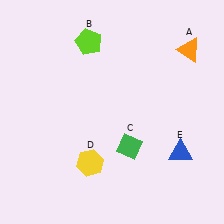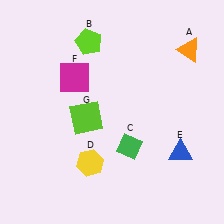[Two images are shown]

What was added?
A magenta square (F), a lime square (G) were added in Image 2.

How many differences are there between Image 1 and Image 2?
There are 2 differences between the two images.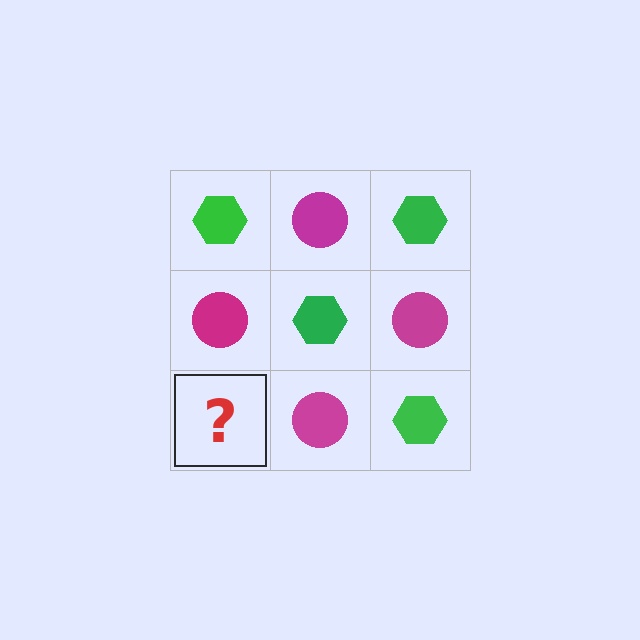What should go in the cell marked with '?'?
The missing cell should contain a green hexagon.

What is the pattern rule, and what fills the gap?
The rule is that it alternates green hexagon and magenta circle in a checkerboard pattern. The gap should be filled with a green hexagon.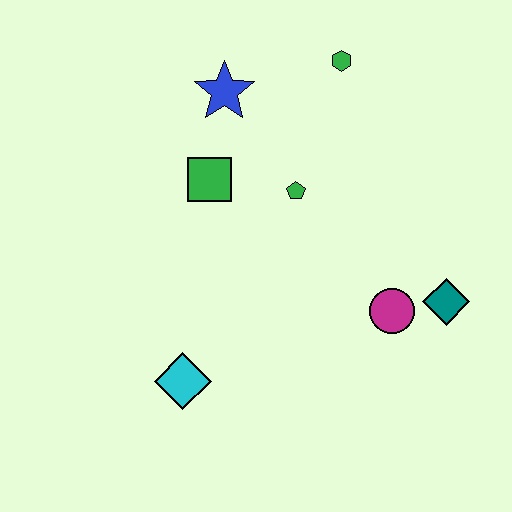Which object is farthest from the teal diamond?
The blue star is farthest from the teal diamond.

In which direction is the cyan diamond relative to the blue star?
The cyan diamond is below the blue star.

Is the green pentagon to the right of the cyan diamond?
Yes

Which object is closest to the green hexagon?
The blue star is closest to the green hexagon.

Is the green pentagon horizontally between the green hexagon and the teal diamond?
No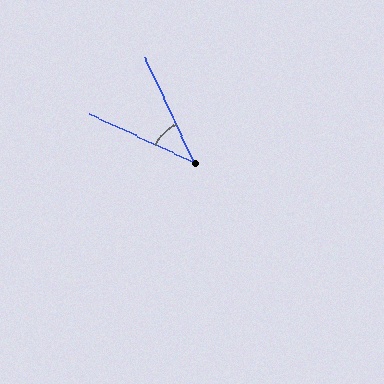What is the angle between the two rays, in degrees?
Approximately 40 degrees.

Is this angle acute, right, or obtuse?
It is acute.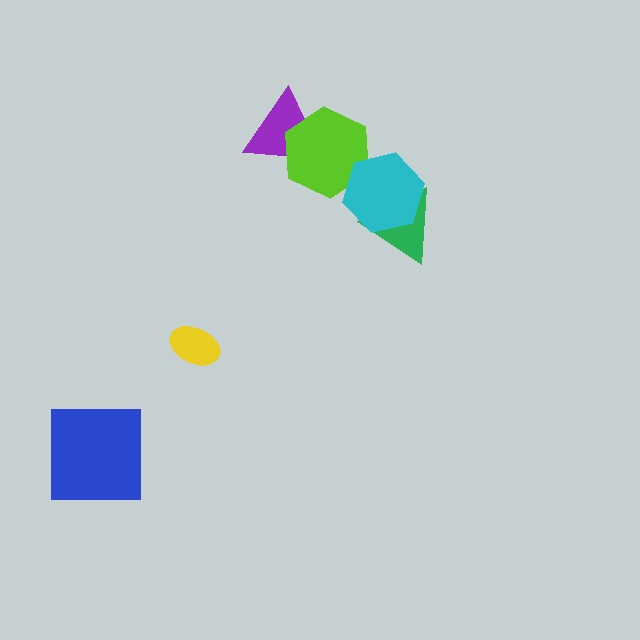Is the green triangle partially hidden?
Yes, it is partially covered by another shape.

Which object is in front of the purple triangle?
The lime hexagon is in front of the purple triangle.